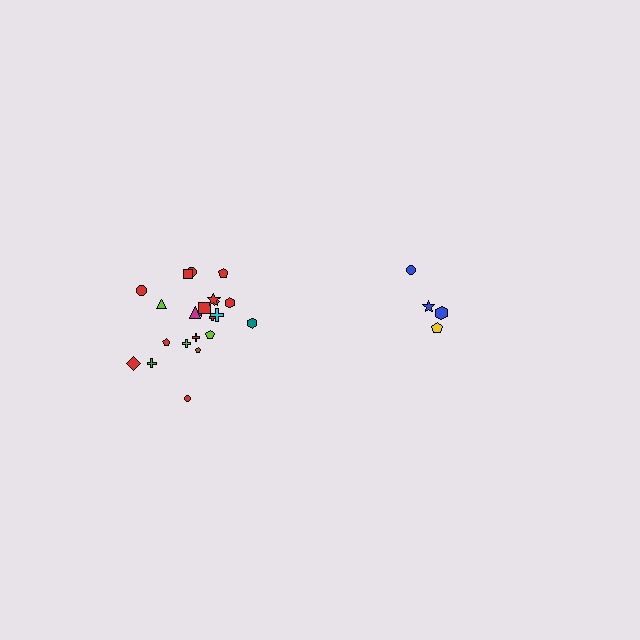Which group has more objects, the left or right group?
The left group.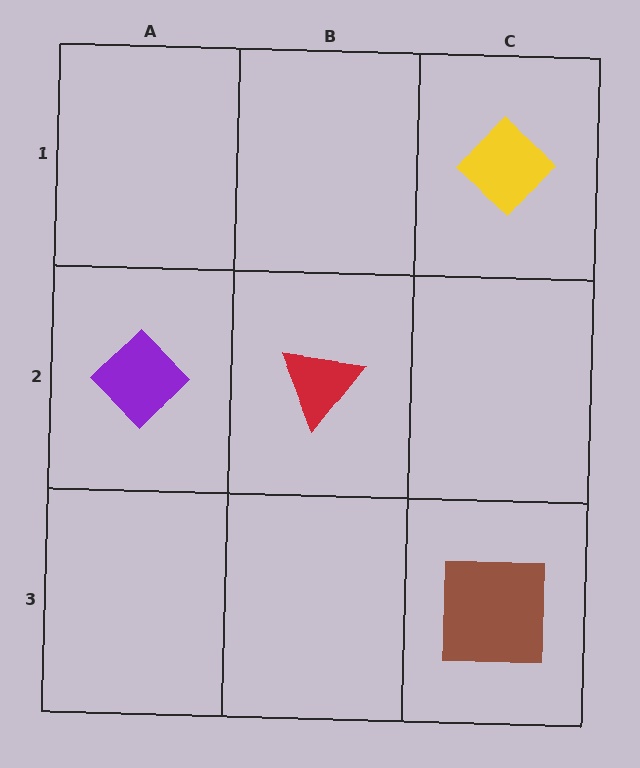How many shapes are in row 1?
1 shape.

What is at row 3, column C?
A brown square.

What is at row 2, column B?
A red triangle.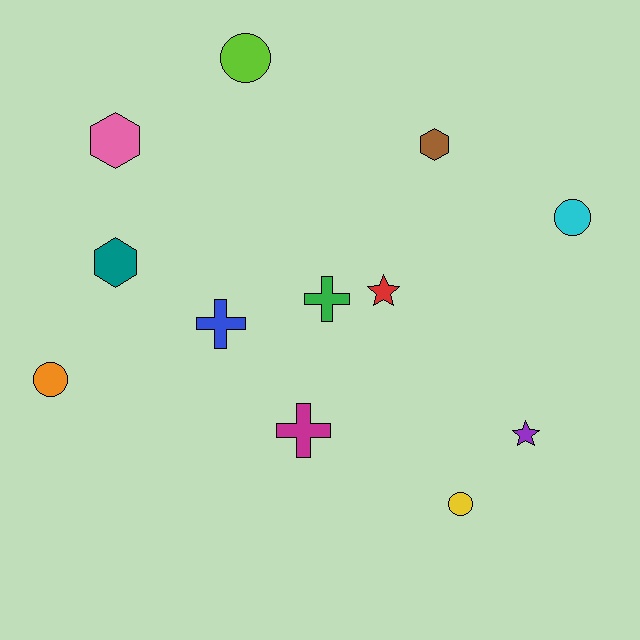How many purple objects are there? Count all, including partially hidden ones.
There is 1 purple object.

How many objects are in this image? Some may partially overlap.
There are 12 objects.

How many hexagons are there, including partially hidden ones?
There are 3 hexagons.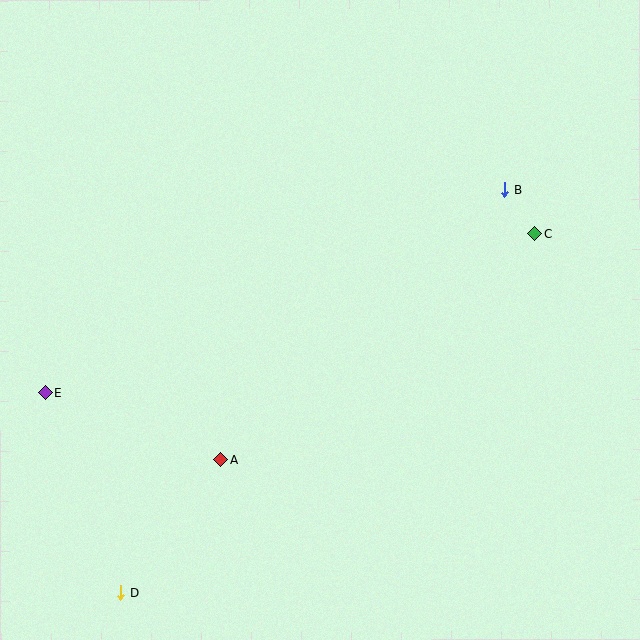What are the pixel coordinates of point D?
Point D is at (121, 593).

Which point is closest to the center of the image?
Point A at (220, 460) is closest to the center.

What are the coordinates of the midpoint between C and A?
The midpoint between C and A is at (377, 347).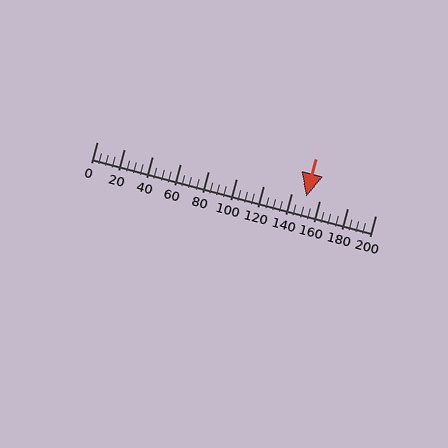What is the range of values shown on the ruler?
The ruler shows values from 0 to 200.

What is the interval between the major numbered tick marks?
The major tick marks are spaced 20 units apart.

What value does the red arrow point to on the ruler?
The red arrow points to approximately 150.